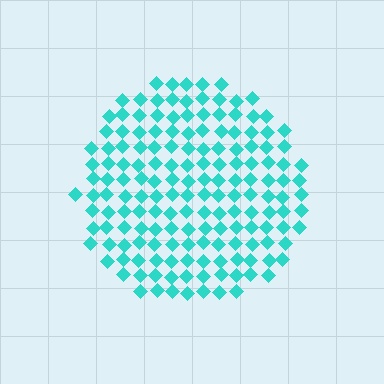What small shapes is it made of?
It is made of small diamonds.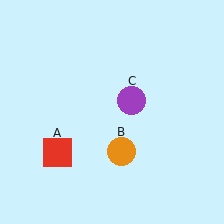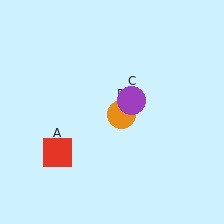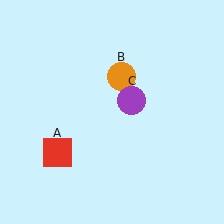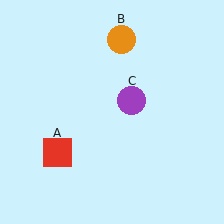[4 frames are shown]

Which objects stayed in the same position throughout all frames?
Red square (object A) and purple circle (object C) remained stationary.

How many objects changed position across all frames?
1 object changed position: orange circle (object B).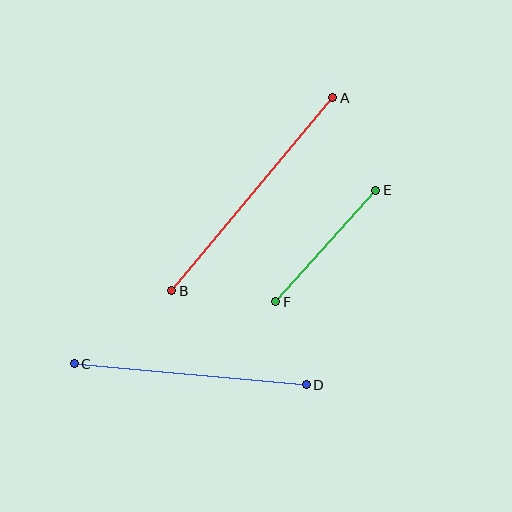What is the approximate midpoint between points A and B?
The midpoint is at approximately (252, 194) pixels.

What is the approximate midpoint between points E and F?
The midpoint is at approximately (326, 246) pixels.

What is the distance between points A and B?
The distance is approximately 251 pixels.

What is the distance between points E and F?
The distance is approximately 150 pixels.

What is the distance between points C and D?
The distance is approximately 233 pixels.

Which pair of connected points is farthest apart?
Points A and B are farthest apart.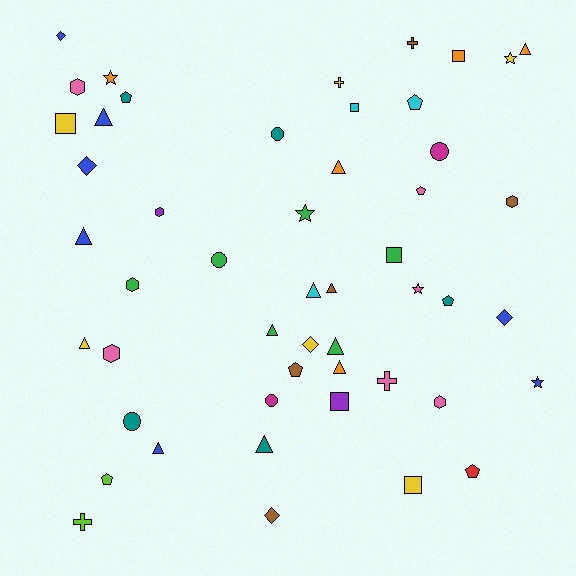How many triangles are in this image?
There are 12 triangles.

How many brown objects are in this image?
There are 5 brown objects.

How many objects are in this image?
There are 50 objects.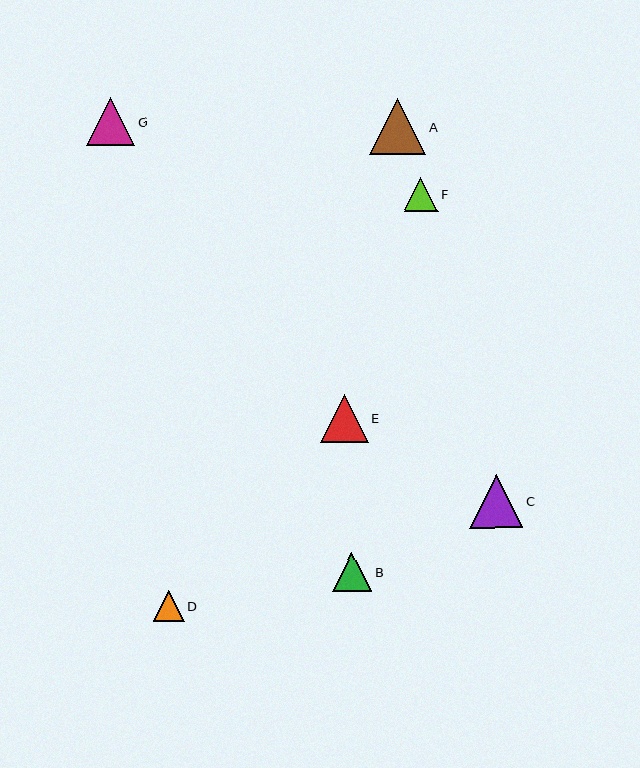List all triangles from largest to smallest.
From largest to smallest: A, C, G, E, B, F, D.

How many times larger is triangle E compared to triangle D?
Triangle E is approximately 1.6 times the size of triangle D.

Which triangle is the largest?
Triangle A is the largest with a size of approximately 56 pixels.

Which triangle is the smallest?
Triangle D is the smallest with a size of approximately 31 pixels.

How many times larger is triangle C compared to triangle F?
Triangle C is approximately 1.5 times the size of triangle F.